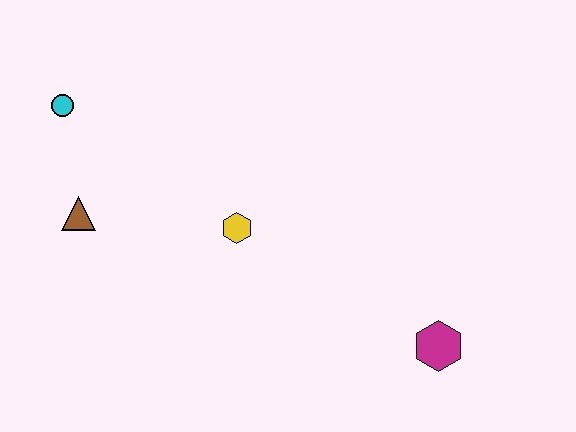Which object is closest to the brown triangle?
The cyan circle is closest to the brown triangle.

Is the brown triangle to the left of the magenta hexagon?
Yes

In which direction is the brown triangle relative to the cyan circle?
The brown triangle is below the cyan circle.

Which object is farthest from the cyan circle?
The magenta hexagon is farthest from the cyan circle.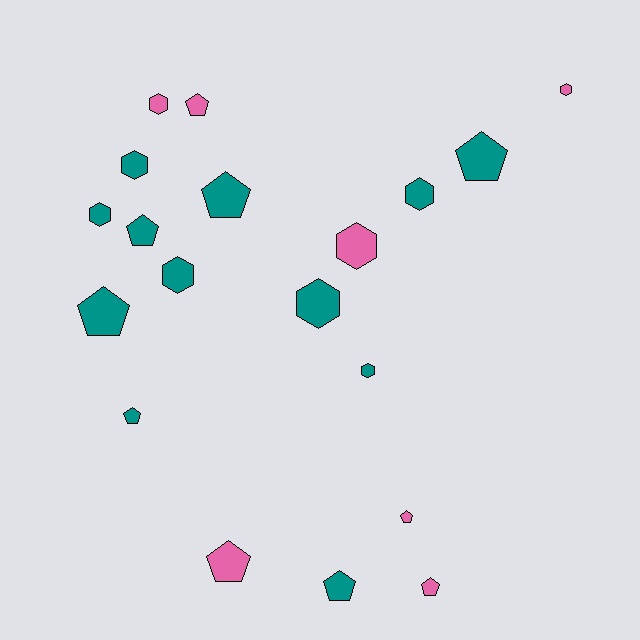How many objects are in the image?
There are 19 objects.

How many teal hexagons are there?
There are 6 teal hexagons.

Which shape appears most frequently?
Pentagon, with 10 objects.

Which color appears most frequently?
Teal, with 12 objects.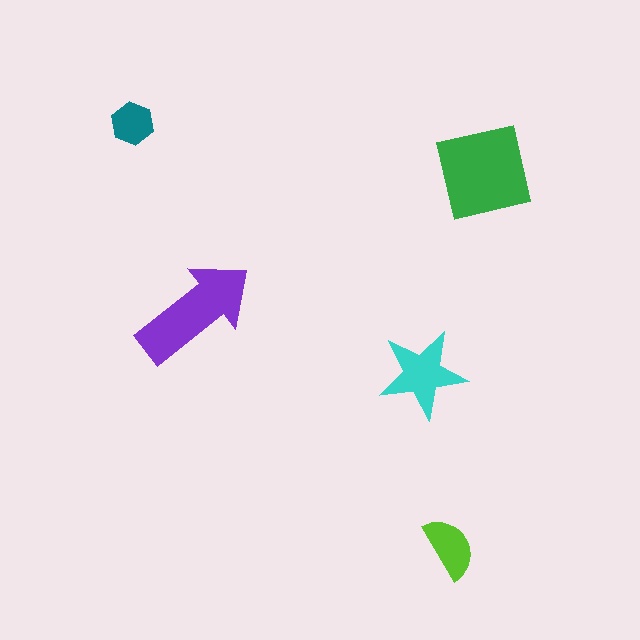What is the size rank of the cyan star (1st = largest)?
3rd.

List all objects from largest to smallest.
The green square, the purple arrow, the cyan star, the lime semicircle, the teal hexagon.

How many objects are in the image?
There are 5 objects in the image.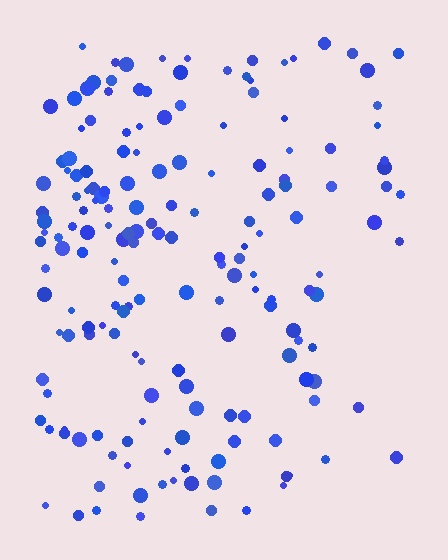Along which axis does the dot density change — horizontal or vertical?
Horizontal.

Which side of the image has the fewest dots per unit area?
The right.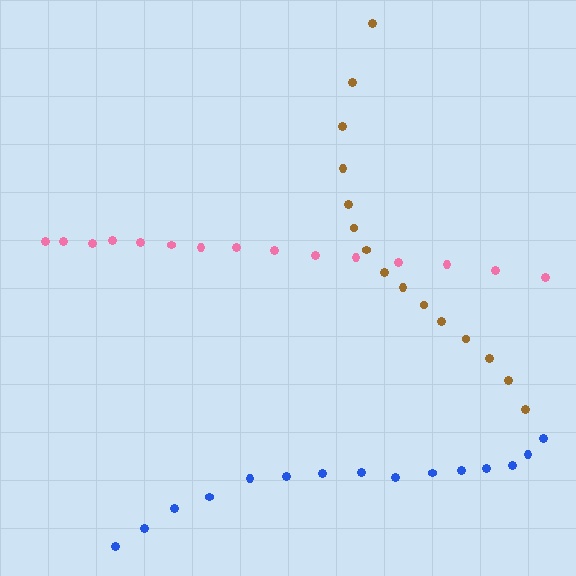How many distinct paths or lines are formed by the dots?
There are 3 distinct paths.